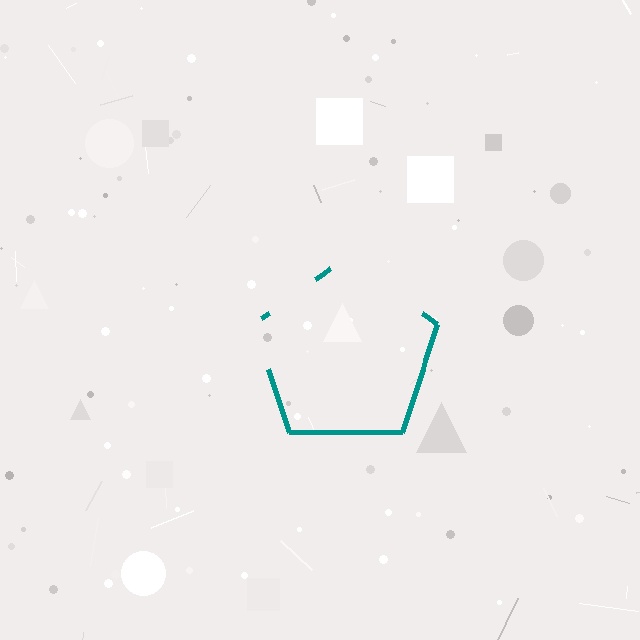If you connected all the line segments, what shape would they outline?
They would outline a pentagon.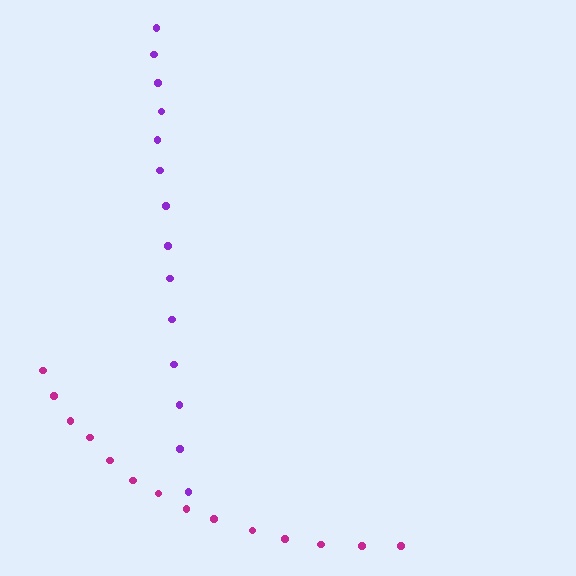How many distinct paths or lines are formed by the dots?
There are 2 distinct paths.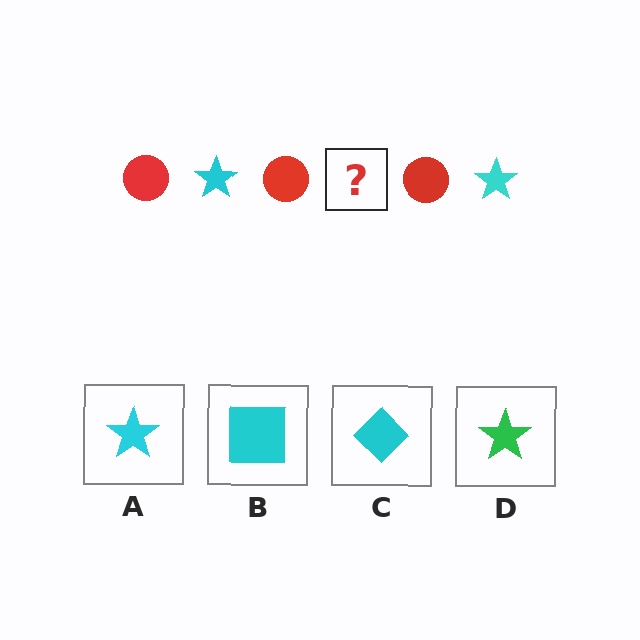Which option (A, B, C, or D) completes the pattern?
A.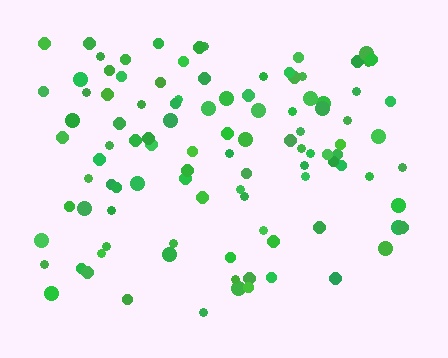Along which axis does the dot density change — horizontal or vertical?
Vertical.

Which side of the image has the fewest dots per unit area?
The bottom.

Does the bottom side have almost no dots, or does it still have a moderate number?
Still a moderate number, just noticeably fewer than the top.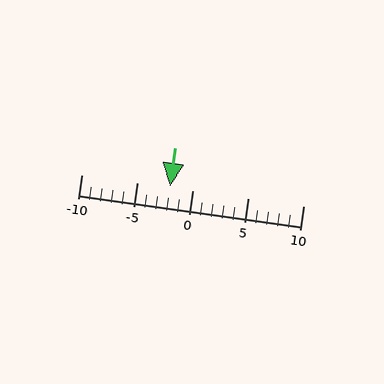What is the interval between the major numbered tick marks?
The major tick marks are spaced 5 units apart.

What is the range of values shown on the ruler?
The ruler shows values from -10 to 10.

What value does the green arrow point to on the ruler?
The green arrow points to approximately -2.